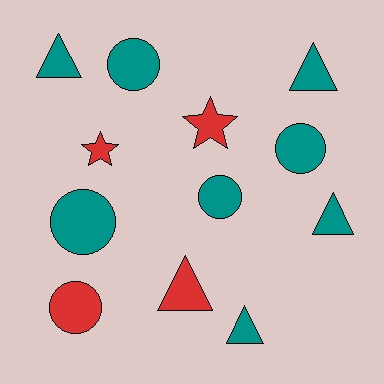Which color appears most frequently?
Teal, with 8 objects.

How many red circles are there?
There is 1 red circle.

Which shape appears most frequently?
Triangle, with 5 objects.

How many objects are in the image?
There are 12 objects.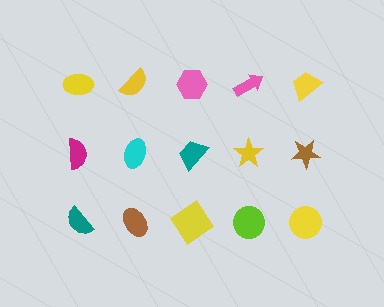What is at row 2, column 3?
A teal trapezoid.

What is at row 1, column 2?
A yellow semicircle.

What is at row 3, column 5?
A yellow circle.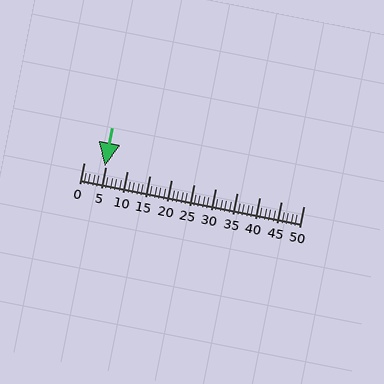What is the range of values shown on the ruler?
The ruler shows values from 0 to 50.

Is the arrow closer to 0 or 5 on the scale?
The arrow is closer to 5.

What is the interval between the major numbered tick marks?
The major tick marks are spaced 5 units apart.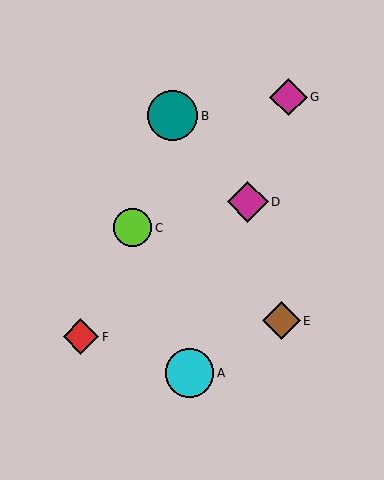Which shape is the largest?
The teal circle (labeled B) is the largest.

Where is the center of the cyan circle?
The center of the cyan circle is at (190, 373).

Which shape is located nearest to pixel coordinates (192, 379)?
The cyan circle (labeled A) at (190, 373) is nearest to that location.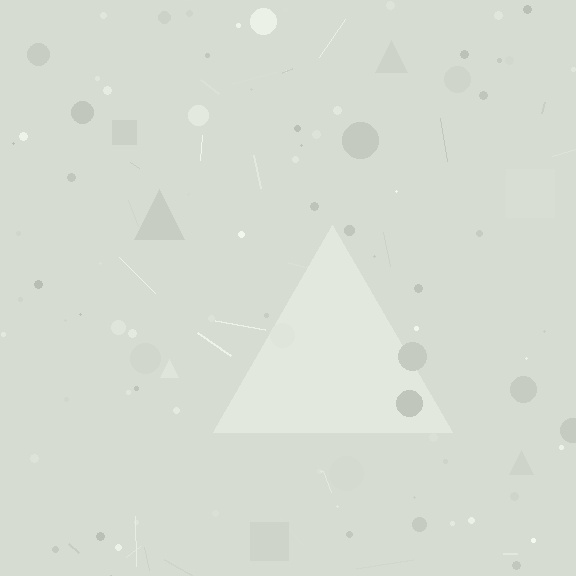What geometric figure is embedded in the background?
A triangle is embedded in the background.